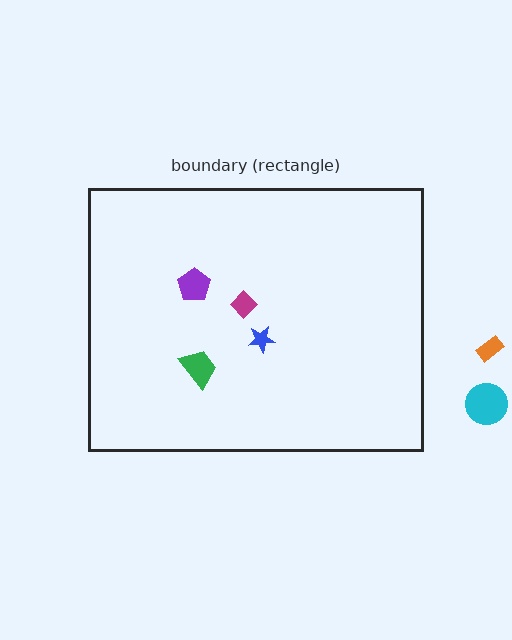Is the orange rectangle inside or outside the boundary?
Outside.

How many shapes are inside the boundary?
4 inside, 2 outside.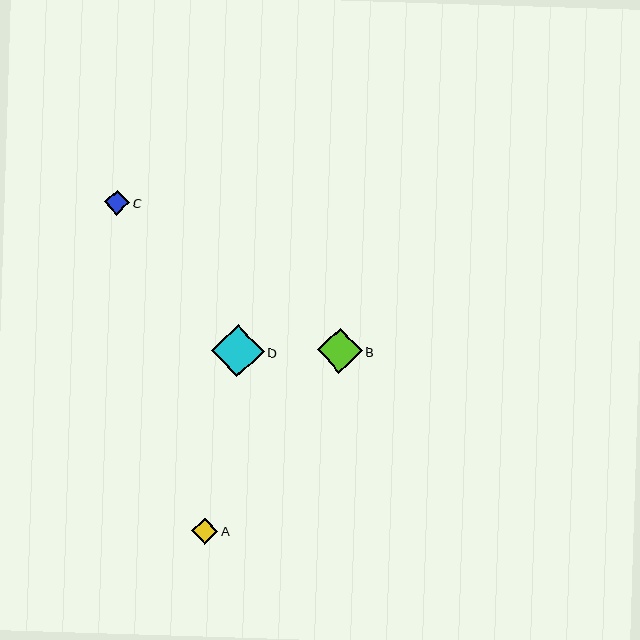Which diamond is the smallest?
Diamond C is the smallest with a size of approximately 25 pixels.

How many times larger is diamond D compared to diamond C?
Diamond D is approximately 2.1 times the size of diamond C.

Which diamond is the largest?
Diamond D is the largest with a size of approximately 53 pixels.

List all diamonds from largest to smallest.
From largest to smallest: D, B, A, C.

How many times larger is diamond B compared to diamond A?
Diamond B is approximately 1.7 times the size of diamond A.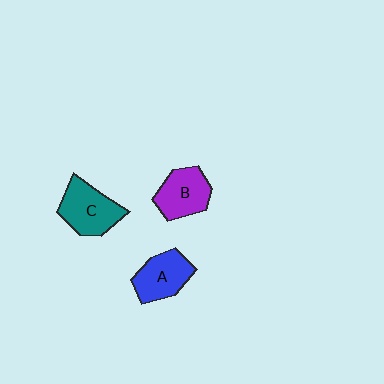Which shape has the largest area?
Shape C (teal).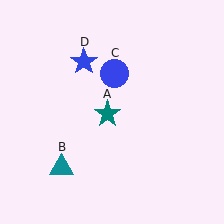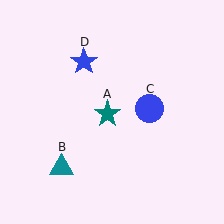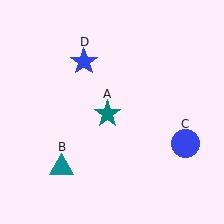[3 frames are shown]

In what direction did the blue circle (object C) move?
The blue circle (object C) moved down and to the right.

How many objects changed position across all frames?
1 object changed position: blue circle (object C).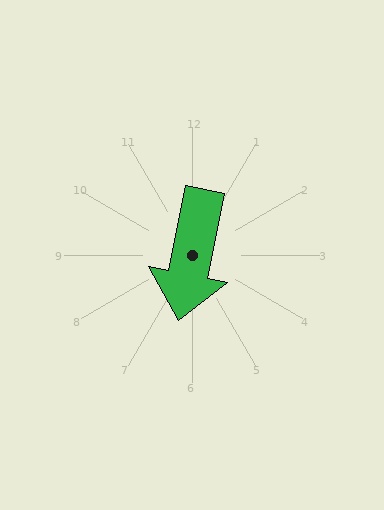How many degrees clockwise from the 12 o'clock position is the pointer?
Approximately 191 degrees.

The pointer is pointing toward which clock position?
Roughly 6 o'clock.